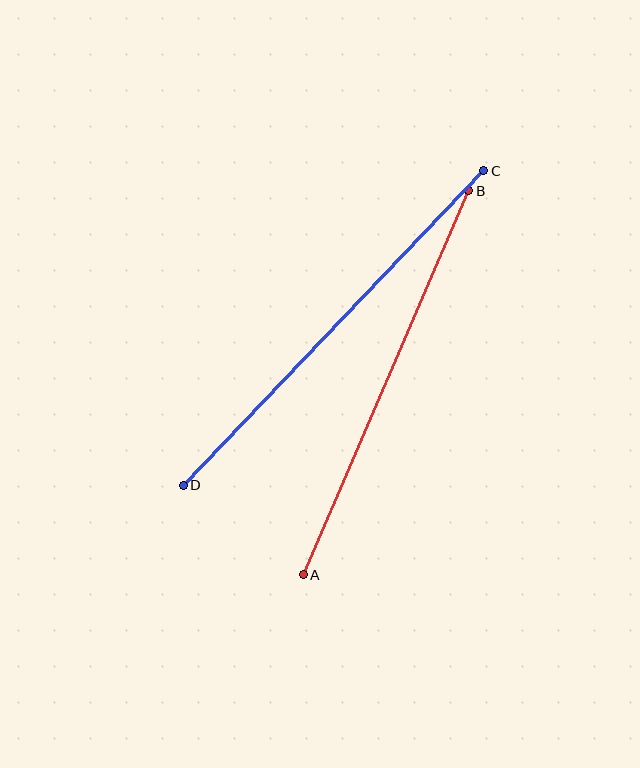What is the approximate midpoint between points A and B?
The midpoint is at approximately (386, 383) pixels.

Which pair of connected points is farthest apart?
Points C and D are farthest apart.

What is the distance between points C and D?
The distance is approximately 435 pixels.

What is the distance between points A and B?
The distance is approximately 418 pixels.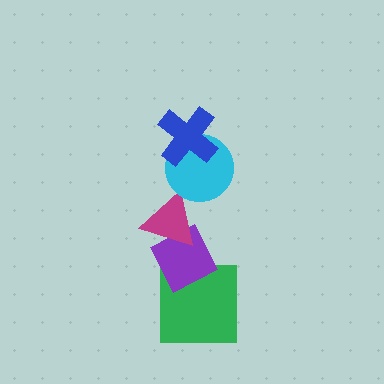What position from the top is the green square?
The green square is 5th from the top.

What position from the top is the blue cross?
The blue cross is 1st from the top.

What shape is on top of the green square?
The purple diamond is on top of the green square.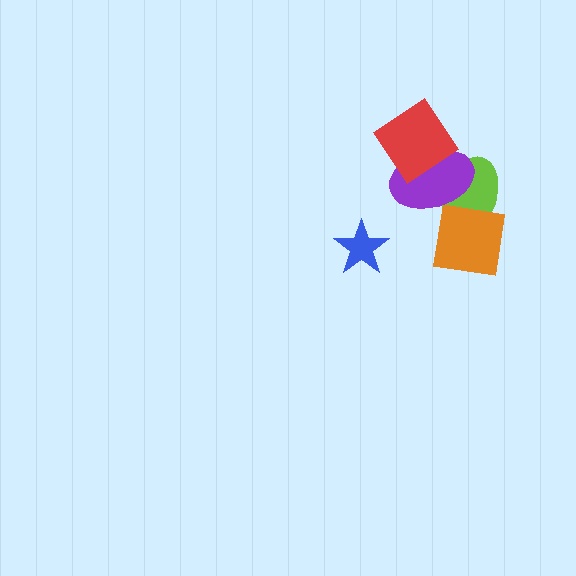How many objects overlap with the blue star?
0 objects overlap with the blue star.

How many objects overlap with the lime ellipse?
2 objects overlap with the lime ellipse.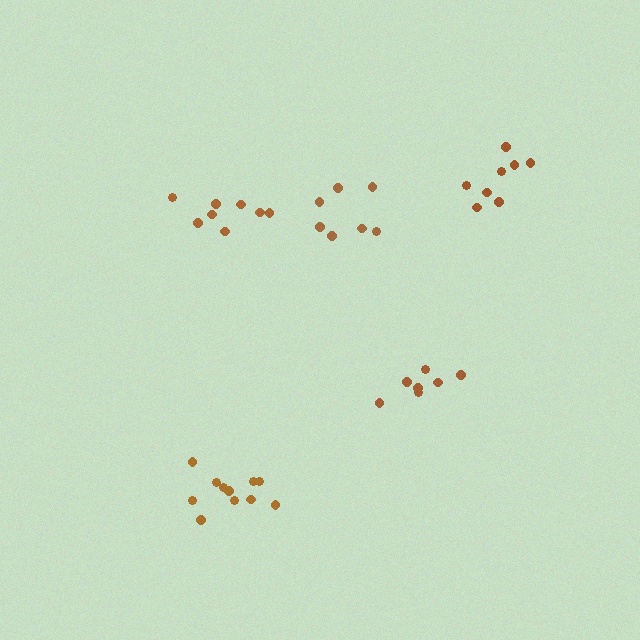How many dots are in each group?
Group 1: 7 dots, Group 2: 11 dots, Group 3: 8 dots, Group 4: 7 dots, Group 5: 8 dots (41 total).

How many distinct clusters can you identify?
There are 5 distinct clusters.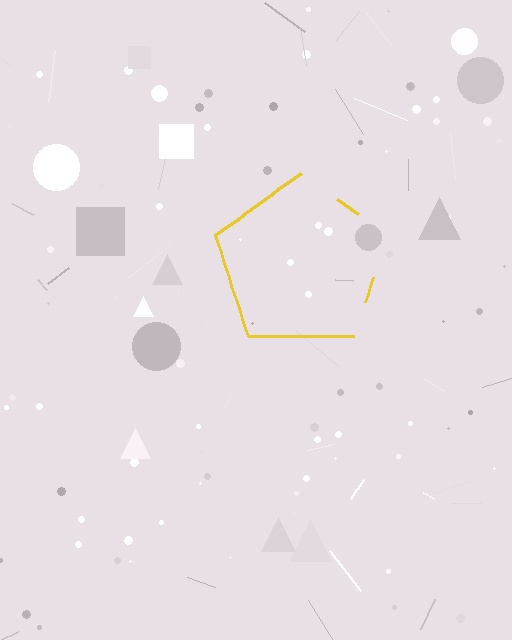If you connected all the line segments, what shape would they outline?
They would outline a pentagon.